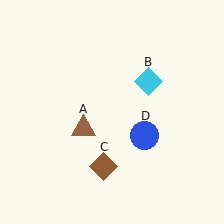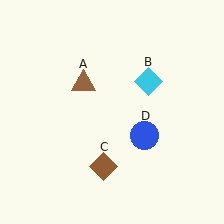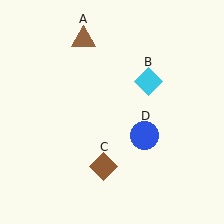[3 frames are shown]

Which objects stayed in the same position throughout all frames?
Cyan diamond (object B) and brown diamond (object C) and blue circle (object D) remained stationary.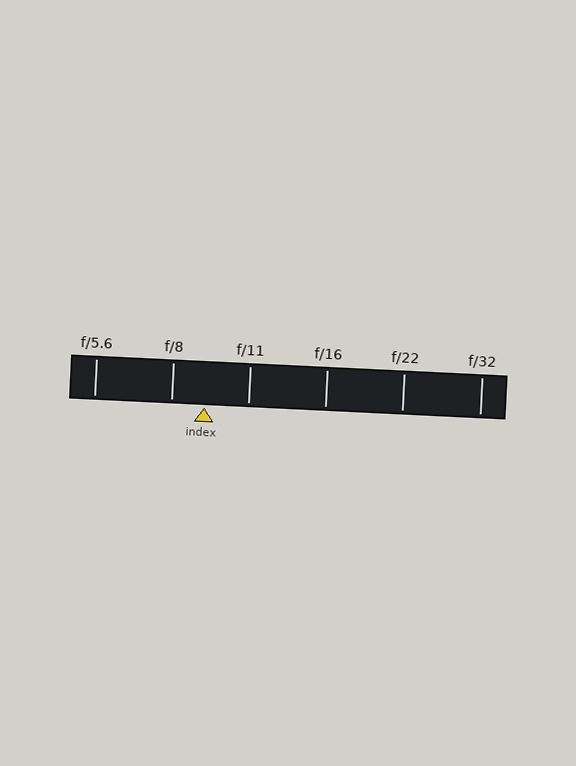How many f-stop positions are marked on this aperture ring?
There are 6 f-stop positions marked.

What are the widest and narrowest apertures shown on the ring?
The widest aperture shown is f/5.6 and the narrowest is f/32.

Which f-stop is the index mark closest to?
The index mark is closest to f/8.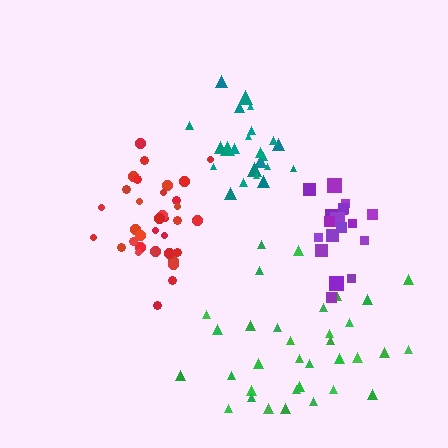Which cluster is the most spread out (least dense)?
Green.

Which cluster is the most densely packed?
Red.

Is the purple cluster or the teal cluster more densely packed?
Purple.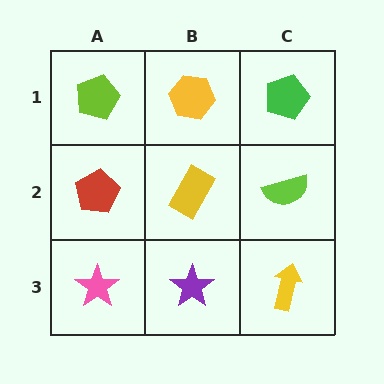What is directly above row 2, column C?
A green pentagon.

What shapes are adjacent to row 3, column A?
A red pentagon (row 2, column A), a purple star (row 3, column B).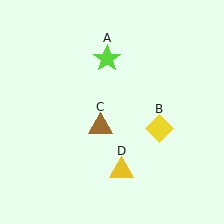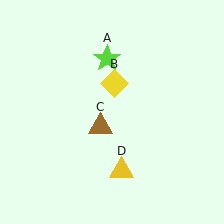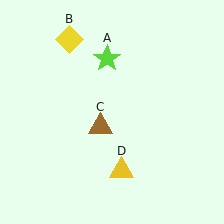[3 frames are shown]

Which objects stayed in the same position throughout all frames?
Lime star (object A) and brown triangle (object C) and yellow triangle (object D) remained stationary.